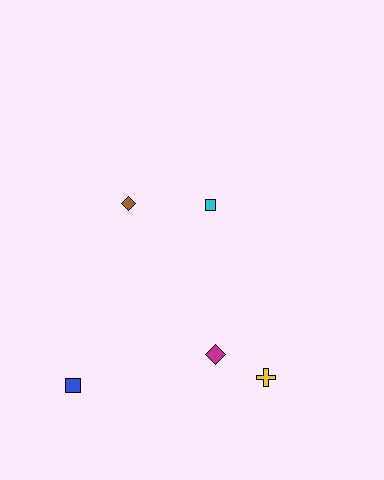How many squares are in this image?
There are 2 squares.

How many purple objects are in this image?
There are no purple objects.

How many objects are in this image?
There are 5 objects.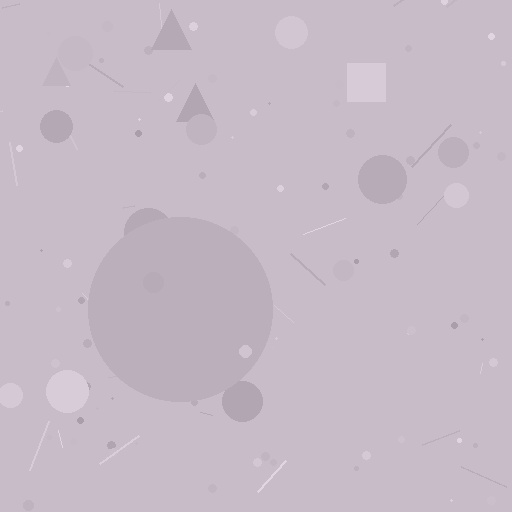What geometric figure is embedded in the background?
A circle is embedded in the background.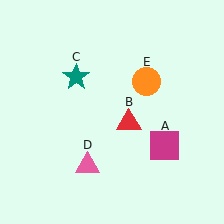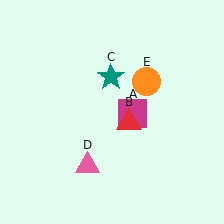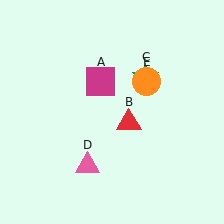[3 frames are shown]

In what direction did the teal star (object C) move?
The teal star (object C) moved right.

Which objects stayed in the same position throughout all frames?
Red triangle (object B) and pink triangle (object D) and orange circle (object E) remained stationary.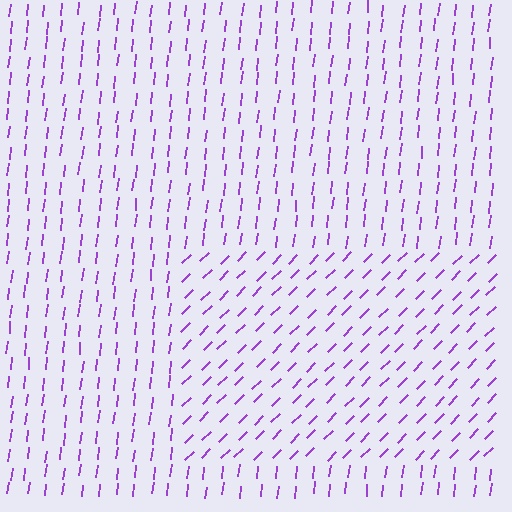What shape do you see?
I see a rectangle.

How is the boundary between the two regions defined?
The boundary is defined purely by a change in line orientation (approximately 38 degrees difference). All lines are the same color and thickness.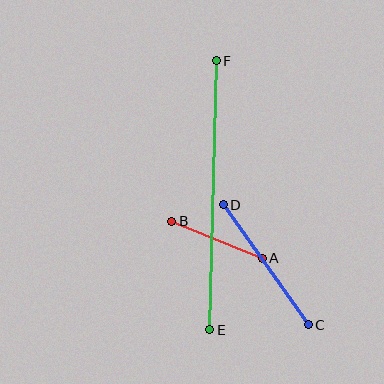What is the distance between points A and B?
The distance is approximately 98 pixels.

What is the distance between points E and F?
The distance is approximately 269 pixels.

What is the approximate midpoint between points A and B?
The midpoint is at approximately (217, 240) pixels.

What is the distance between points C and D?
The distance is approximately 147 pixels.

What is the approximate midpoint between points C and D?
The midpoint is at approximately (266, 265) pixels.